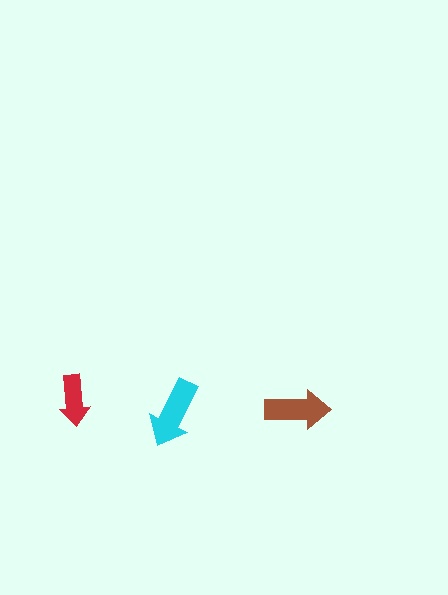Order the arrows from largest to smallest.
the cyan one, the brown one, the red one.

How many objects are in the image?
There are 3 objects in the image.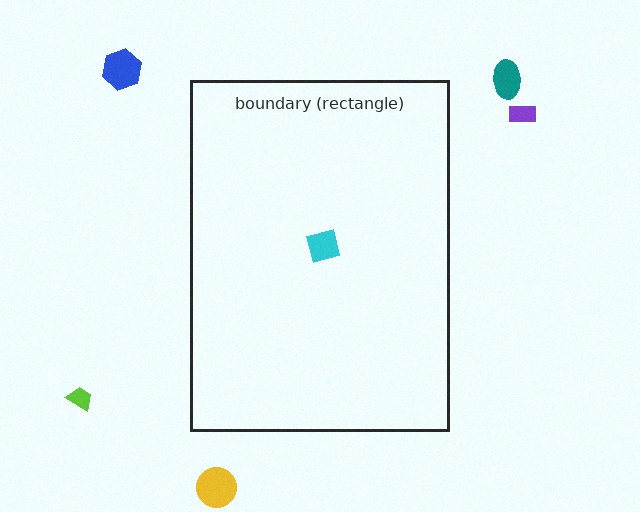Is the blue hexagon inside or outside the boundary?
Outside.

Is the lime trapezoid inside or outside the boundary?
Outside.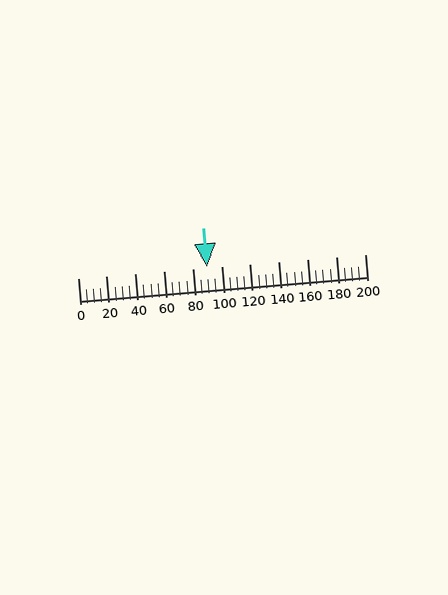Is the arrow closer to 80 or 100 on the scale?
The arrow is closer to 100.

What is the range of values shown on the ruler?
The ruler shows values from 0 to 200.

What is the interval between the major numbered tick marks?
The major tick marks are spaced 20 units apart.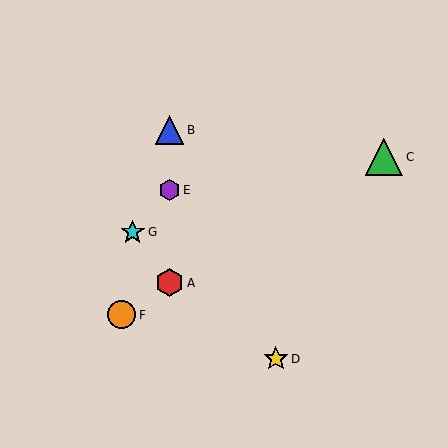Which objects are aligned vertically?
Objects A, B, E are aligned vertically.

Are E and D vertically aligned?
No, E is at x≈170 and D is at x≈276.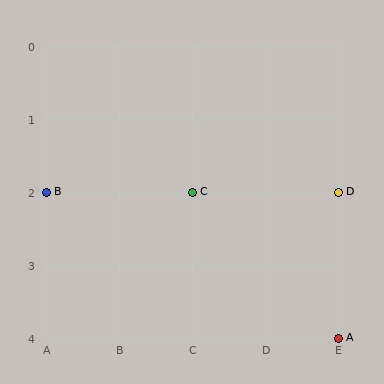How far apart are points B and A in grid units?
Points B and A are 4 columns and 2 rows apart (about 4.5 grid units diagonally).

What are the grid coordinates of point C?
Point C is at grid coordinates (C, 2).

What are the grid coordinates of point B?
Point B is at grid coordinates (A, 2).